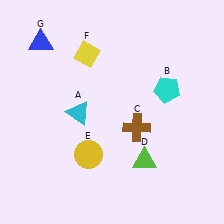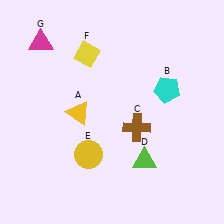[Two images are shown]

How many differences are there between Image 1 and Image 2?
There are 2 differences between the two images.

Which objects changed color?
A changed from cyan to yellow. G changed from blue to magenta.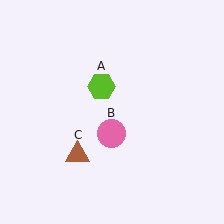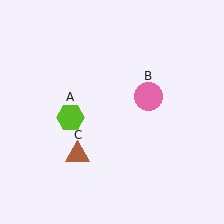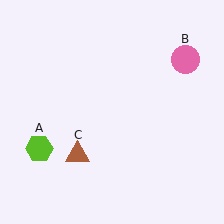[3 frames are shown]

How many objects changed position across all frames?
2 objects changed position: lime hexagon (object A), pink circle (object B).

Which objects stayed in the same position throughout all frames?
Brown triangle (object C) remained stationary.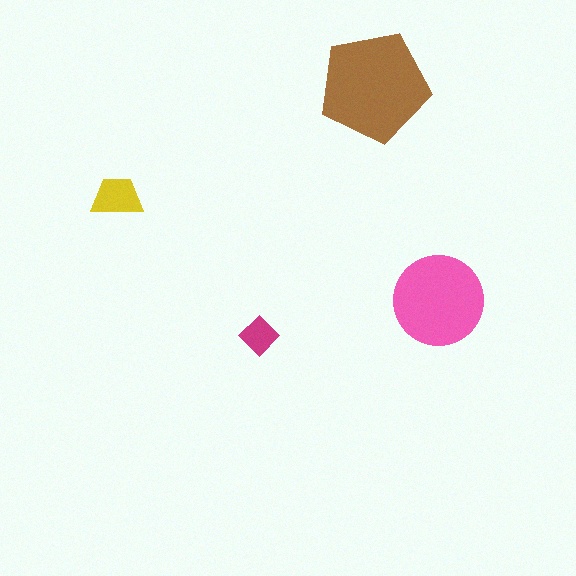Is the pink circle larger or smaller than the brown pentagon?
Smaller.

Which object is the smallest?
The magenta diamond.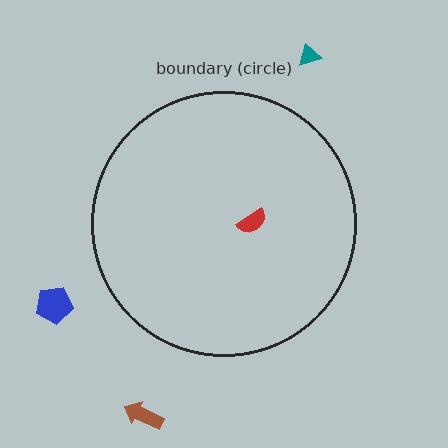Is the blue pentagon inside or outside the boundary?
Outside.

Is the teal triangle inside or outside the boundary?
Outside.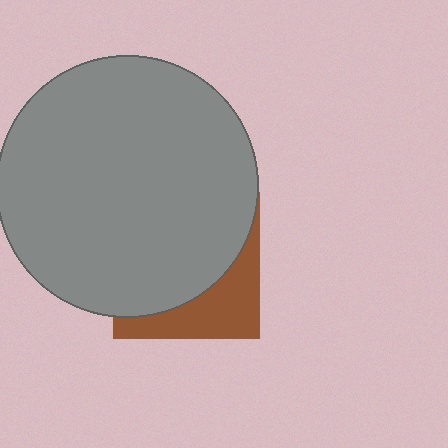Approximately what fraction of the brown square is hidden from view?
Roughly 68% of the brown square is hidden behind the gray circle.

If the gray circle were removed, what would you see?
You would see the complete brown square.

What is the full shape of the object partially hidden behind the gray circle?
The partially hidden object is a brown square.